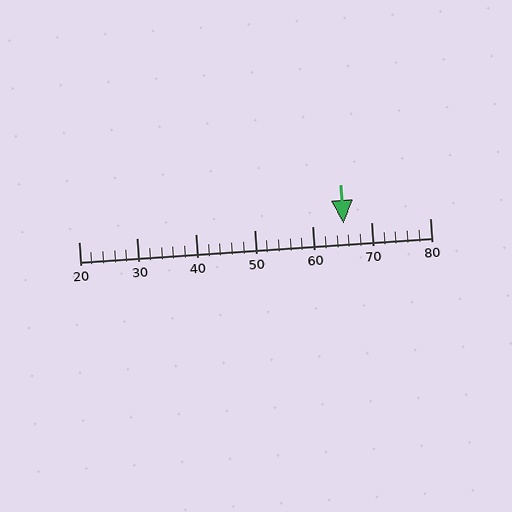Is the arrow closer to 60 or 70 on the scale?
The arrow is closer to 70.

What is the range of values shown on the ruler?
The ruler shows values from 20 to 80.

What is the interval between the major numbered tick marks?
The major tick marks are spaced 10 units apart.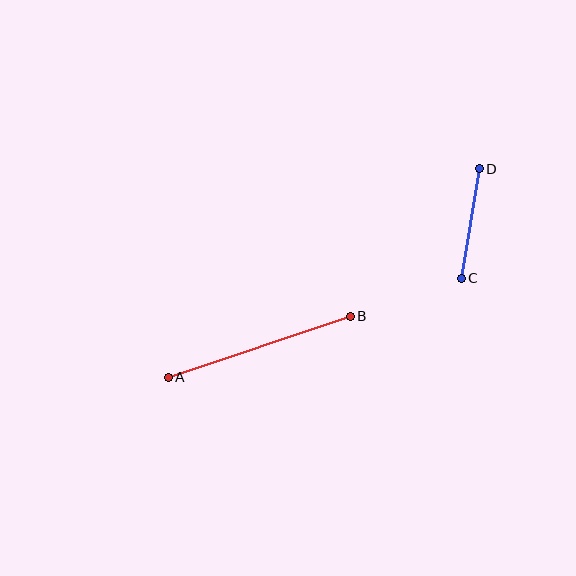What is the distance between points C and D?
The distance is approximately 111 pixels.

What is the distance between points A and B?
The distance is approximately 192 pixels.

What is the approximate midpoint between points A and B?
The midpoint is at approximately (259, 347) pixels.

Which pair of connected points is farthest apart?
Points A and B are farthest apart.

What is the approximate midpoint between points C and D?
The midpoint is at approximately (470, 223) pixels.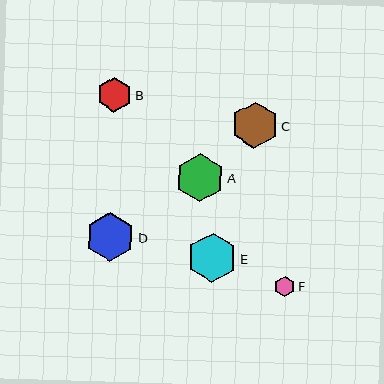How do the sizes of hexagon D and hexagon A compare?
Hexagon D and hexagon A are approximately the same size.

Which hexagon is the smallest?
Hexagon F is the smallest with a size of approximately 20 pixels.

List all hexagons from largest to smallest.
From largest to smallest: E, D, A, C, B, F.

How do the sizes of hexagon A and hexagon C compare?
Hexagon A and hexagon C are approximately the same size.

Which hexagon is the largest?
Hexagon E is the largest with a size of approximately 50 pixels.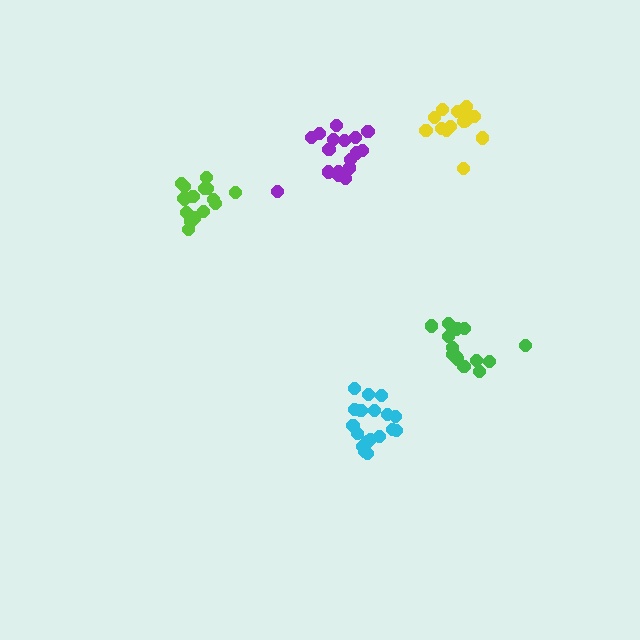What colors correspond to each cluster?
The clusters are colored: cyan, purple, green, lime, yellow.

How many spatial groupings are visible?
There are 5 spatial groupings.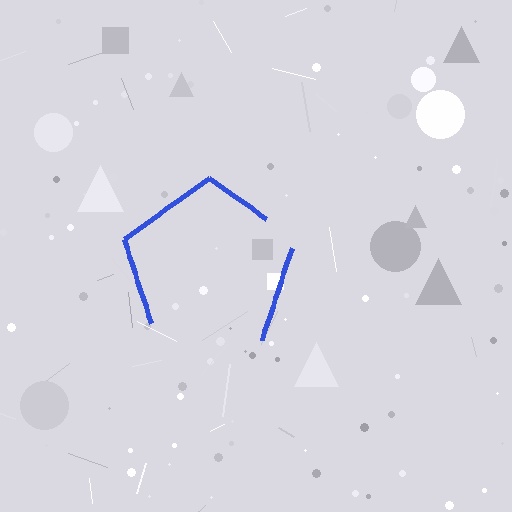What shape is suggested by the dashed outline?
The dashed outline suggests a pentagon.